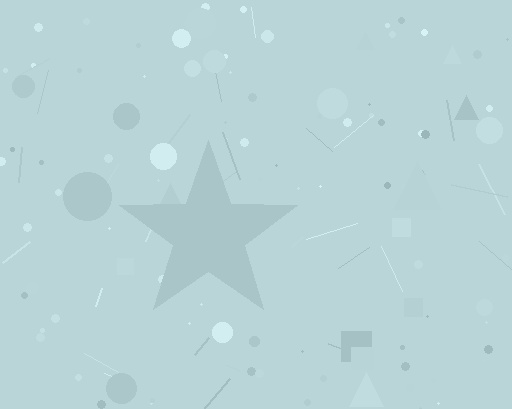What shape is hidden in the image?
A star is hidden in the image.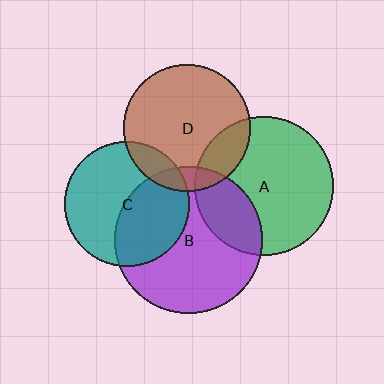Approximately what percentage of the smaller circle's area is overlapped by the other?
Approximately 45%.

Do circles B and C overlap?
Yes.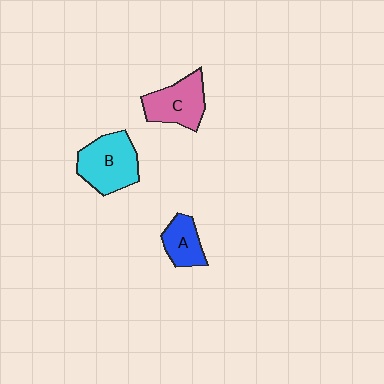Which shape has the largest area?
Shape B (cyan).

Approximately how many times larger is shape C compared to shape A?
Approximately 1.5 times.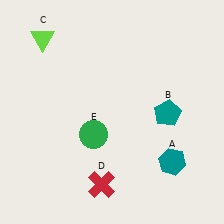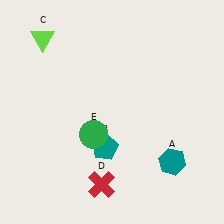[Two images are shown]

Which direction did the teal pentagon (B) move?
The teal pentagon (B) moved left.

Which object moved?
The teal pentagon (B) moved left.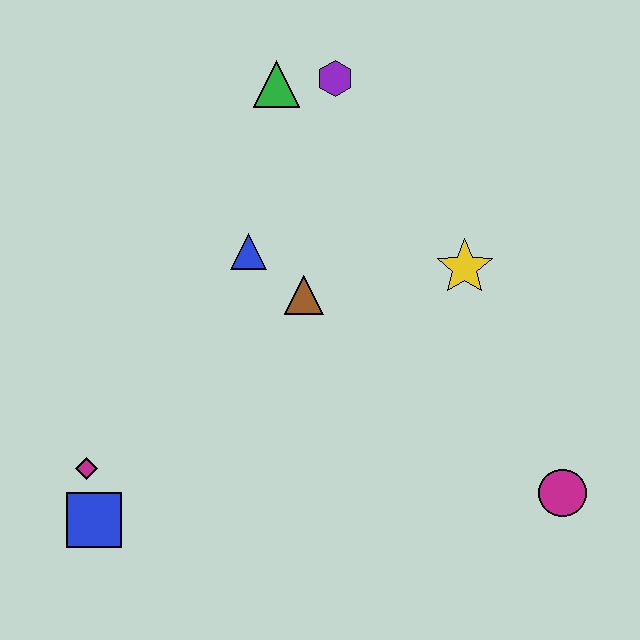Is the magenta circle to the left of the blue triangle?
No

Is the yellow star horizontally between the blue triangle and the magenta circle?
Yes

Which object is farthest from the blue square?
The purple hexagon is farthest from the blue square.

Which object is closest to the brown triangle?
The blue triangle is closest to the brown triangle.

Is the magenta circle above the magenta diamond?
No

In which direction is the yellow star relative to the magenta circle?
The yellow star is above the magenta circle.